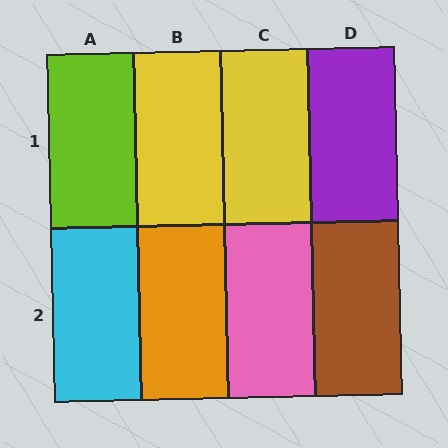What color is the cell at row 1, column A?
Lime.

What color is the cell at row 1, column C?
Yellow.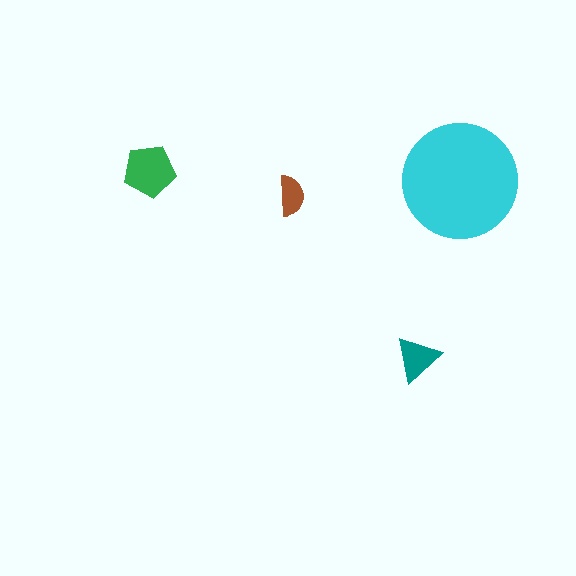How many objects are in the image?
There are 4 objects in the image.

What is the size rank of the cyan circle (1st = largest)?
1st.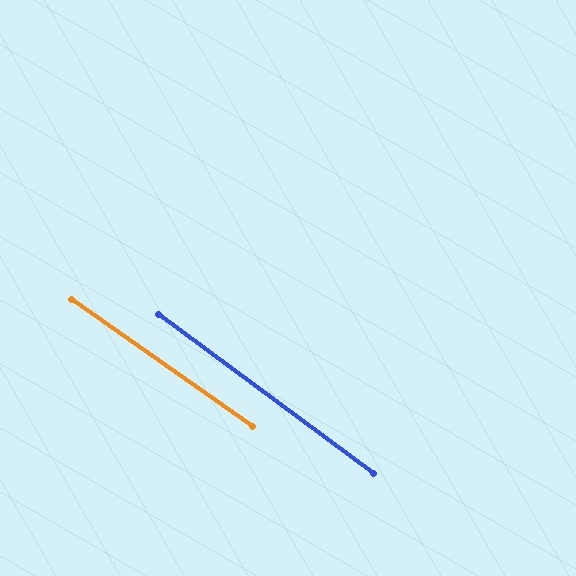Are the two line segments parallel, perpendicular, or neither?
Parallel — their directions differ by only 1.5°.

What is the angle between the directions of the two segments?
Approximately 2 degrees.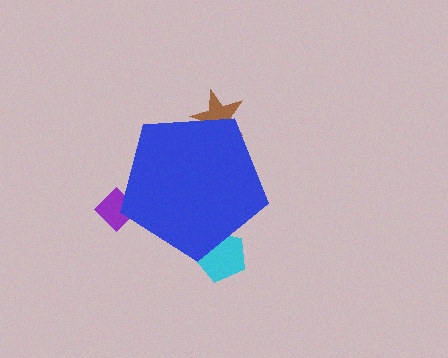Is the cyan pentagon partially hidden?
Yes, the cyan pentagon is partially hidden behind the blue pentagon.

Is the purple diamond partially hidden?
Yes, the purple diamond is partially hidden behind the blue pentagon.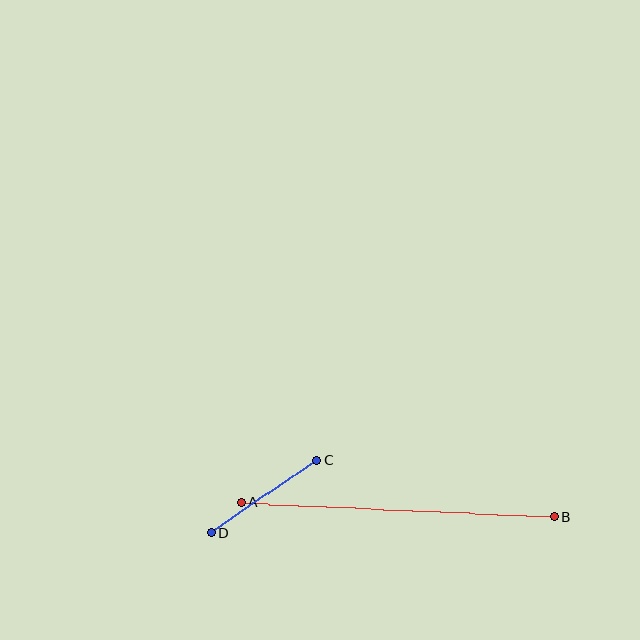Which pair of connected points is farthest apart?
Points A and B are farthest apart.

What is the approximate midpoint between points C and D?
The midpoint is at approximately (264, 497) pixels.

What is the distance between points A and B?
The distance is approximately 313 pixels.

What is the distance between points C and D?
The distance is approximately 128 pixels.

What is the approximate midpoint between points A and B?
The midpoint is at approximately (398, 510) pixels.